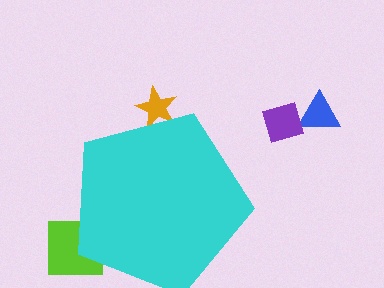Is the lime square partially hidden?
Yes, the lime square is partially hidden behind the cyan pentagon.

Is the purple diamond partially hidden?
No, the purple diamond is fully visible.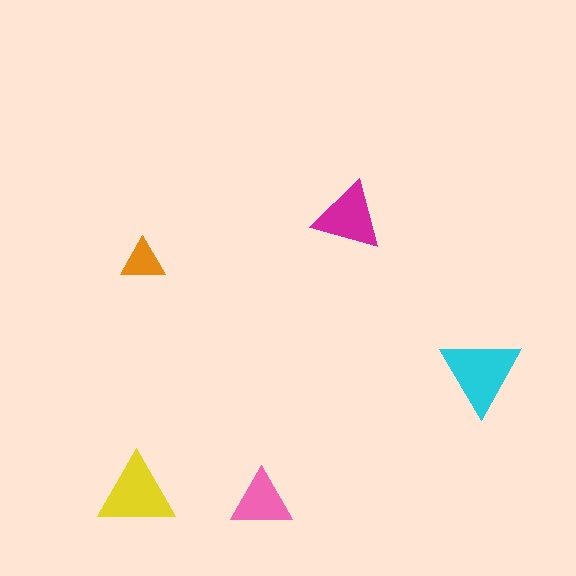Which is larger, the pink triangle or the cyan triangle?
The cyan one.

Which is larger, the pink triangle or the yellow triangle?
The yellow one.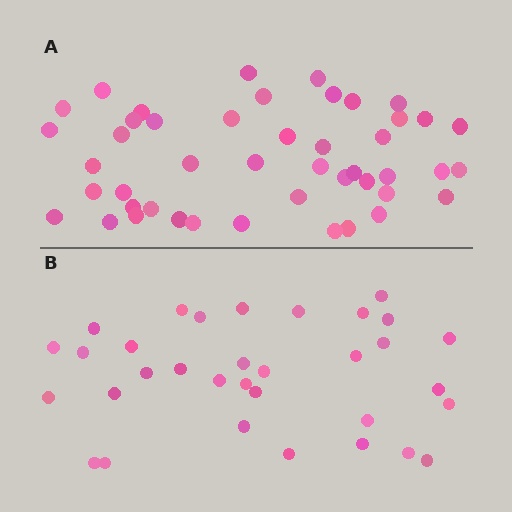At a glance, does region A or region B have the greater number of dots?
Region A (the top region) has more dots.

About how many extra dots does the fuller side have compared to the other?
Region A has approximately 15 more dots than region B.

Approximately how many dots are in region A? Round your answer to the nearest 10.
About 50 dots. (The exact count is 46, which rounds to 50.)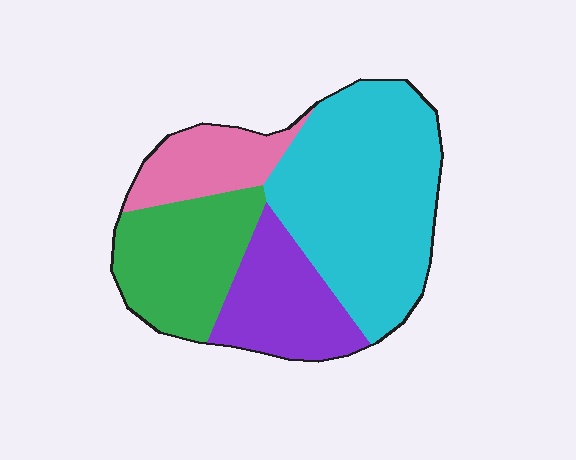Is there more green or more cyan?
Cyan.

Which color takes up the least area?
Pink, at roughly 15%.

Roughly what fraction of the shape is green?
Green covers 23% of the shape.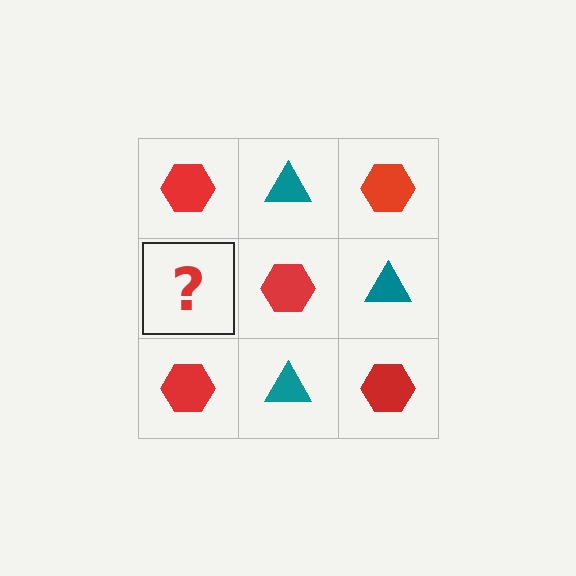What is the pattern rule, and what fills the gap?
The rule is that it alternates red hexagon and teal triangle in a checkerboard pattern. The gap should be filled with a teal triangle.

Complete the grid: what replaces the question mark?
The question mark should be replaced with a teal triangle.